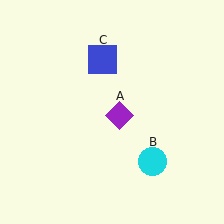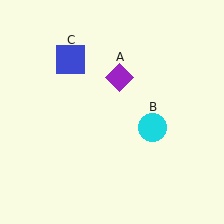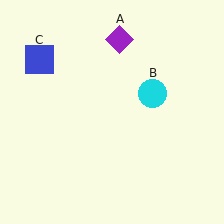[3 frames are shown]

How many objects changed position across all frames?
3 objects changed position: purple diamond (object A), cyan circle (object B), blue square (object C).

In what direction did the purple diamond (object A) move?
The purple diamond (object A) moved up.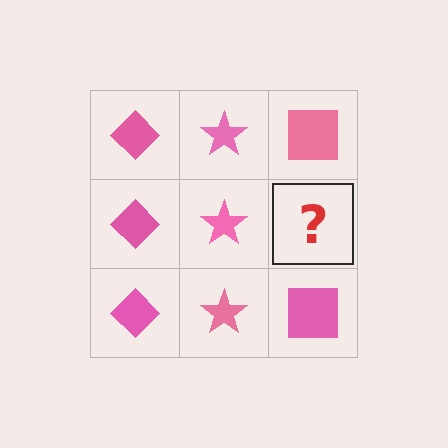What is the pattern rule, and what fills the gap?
The rule is that each column has a consistent shape. The gap should be filled with a pink square.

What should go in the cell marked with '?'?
The missing cell should contain a pink square.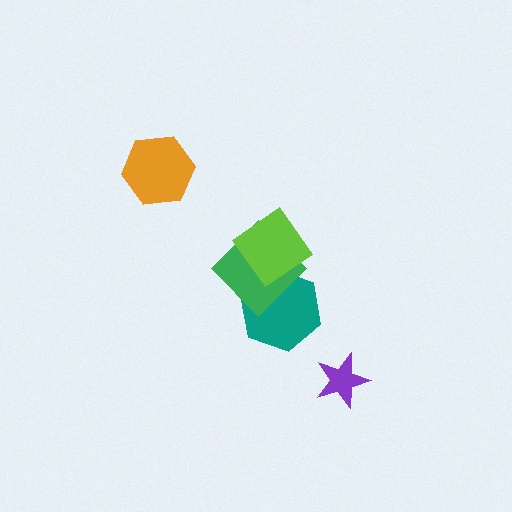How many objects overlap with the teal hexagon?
2 objects overlap with the teal hexagon.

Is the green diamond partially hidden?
Yes, it is partially covered by another shape.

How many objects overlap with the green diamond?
2 objects overlap with the green diamond.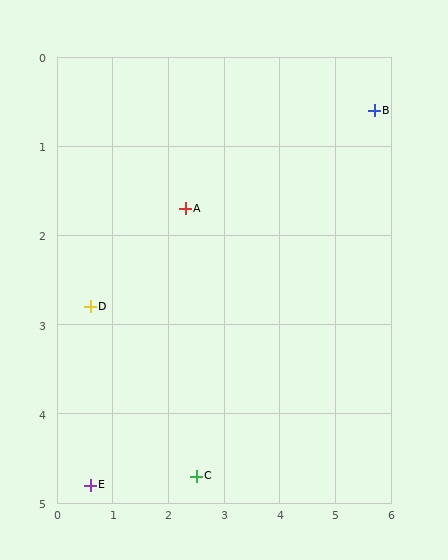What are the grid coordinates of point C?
Point C is at approximately (2.5, 4.7).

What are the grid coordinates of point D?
Point D is at approximately (0.6, 2.8).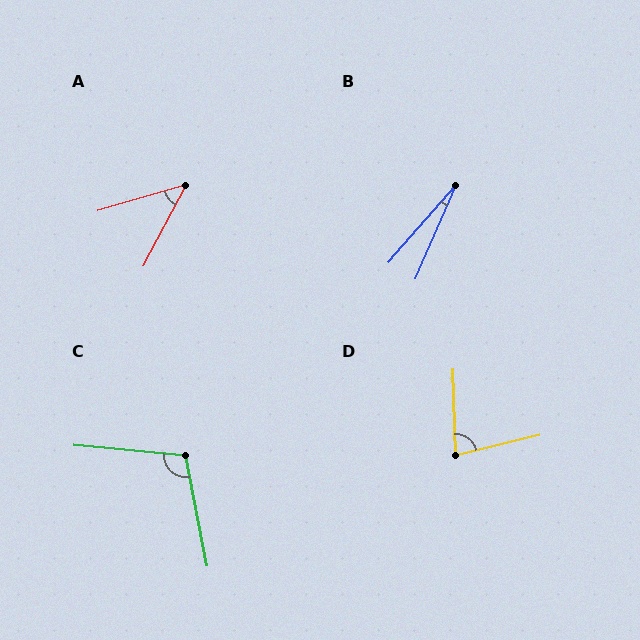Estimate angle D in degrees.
Approximately 78 degrees.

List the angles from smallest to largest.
B (18°), A (46°), D (78°), C (106°).